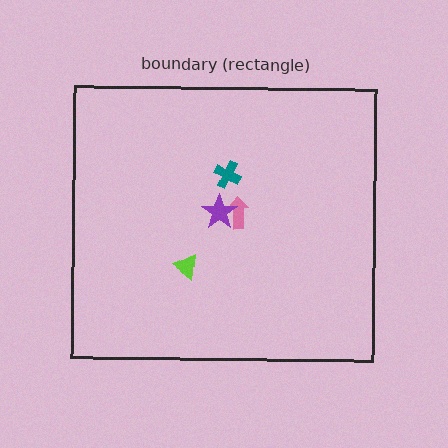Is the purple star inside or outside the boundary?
Inside.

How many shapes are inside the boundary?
4 inside, 0 outside.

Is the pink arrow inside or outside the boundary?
Inside.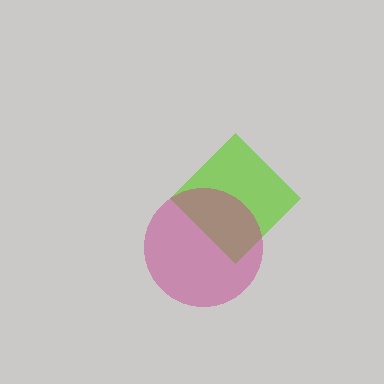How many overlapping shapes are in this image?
There are 2 overlapping shapes in the image.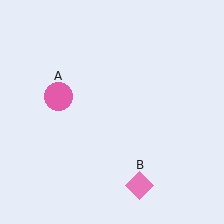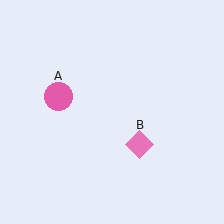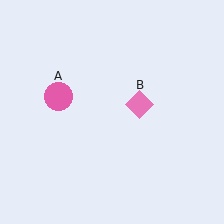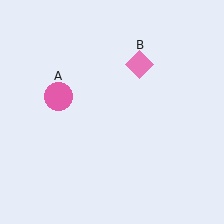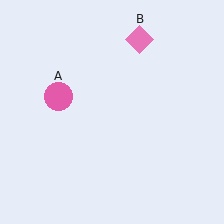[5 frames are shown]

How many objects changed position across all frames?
1 object changed position: pink diamond (object B).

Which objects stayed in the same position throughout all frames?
Pink circle (object A) remained stationary.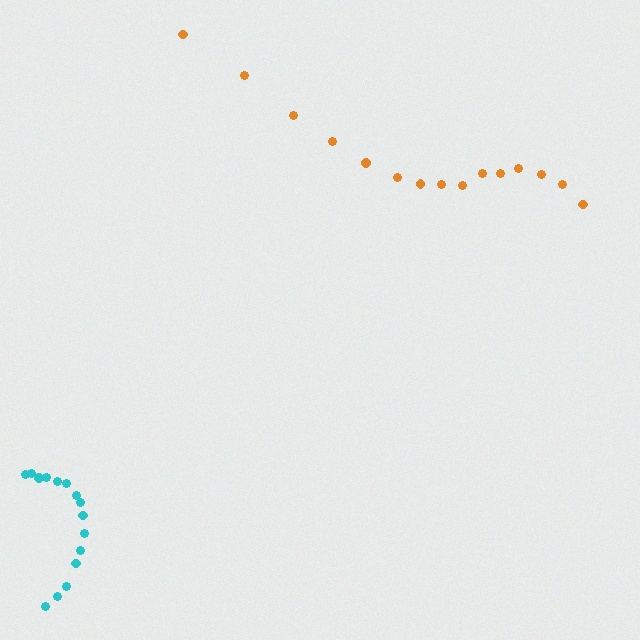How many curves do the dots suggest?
There are 2 distinct paths.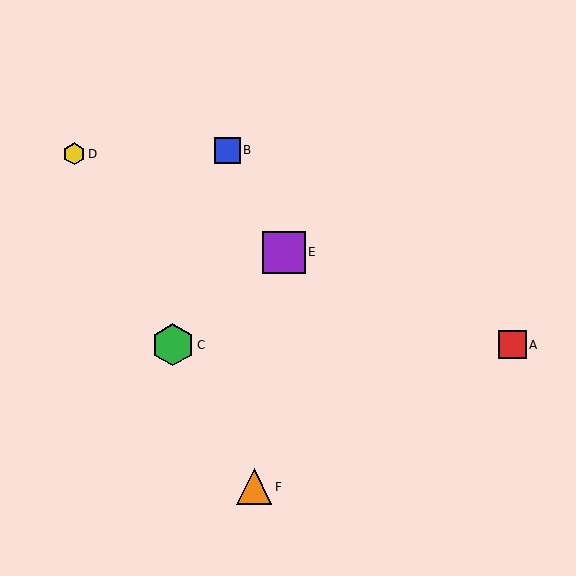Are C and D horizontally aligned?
No, C is at y≈345 and D is at y≈154.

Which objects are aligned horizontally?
Objects A, C are aligned horizontally.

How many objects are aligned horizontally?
2 objects (A, C) are aligned horizontally.